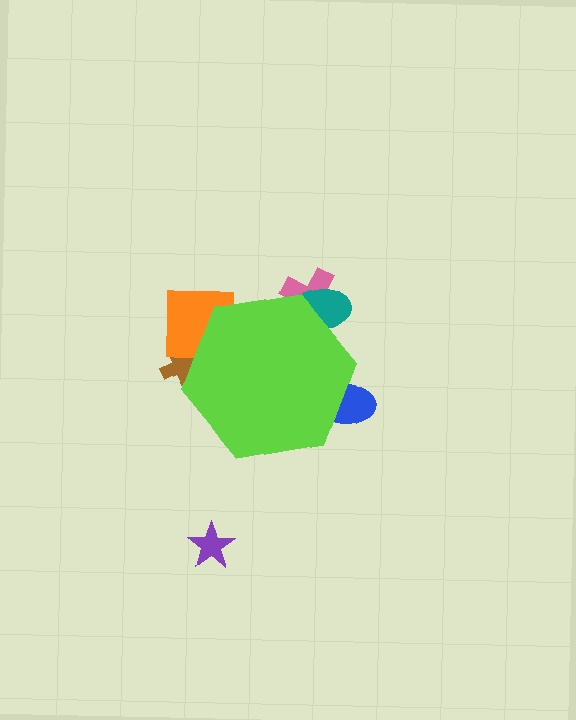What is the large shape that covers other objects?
A lime hexagon.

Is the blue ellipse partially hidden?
Yes, the blue ellipse is partially hidden behind the lime hexagon.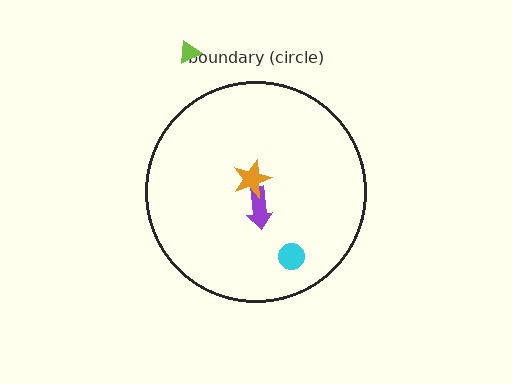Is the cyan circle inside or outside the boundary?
Inside.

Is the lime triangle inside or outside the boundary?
Outside.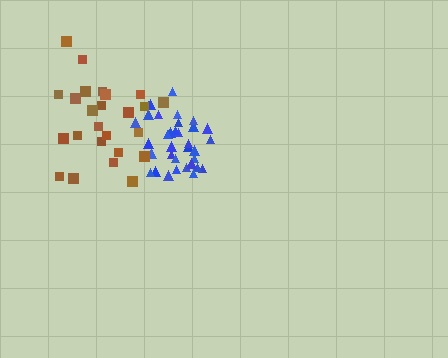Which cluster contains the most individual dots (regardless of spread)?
Blue (35).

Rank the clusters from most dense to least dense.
blue, brown.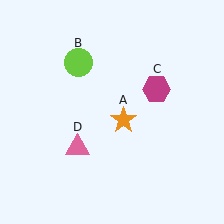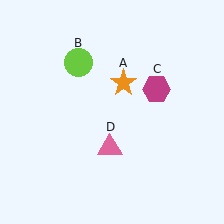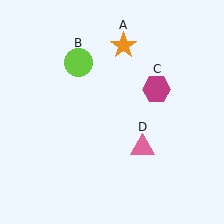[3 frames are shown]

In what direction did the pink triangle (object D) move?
The pink triangle (object D) moved right.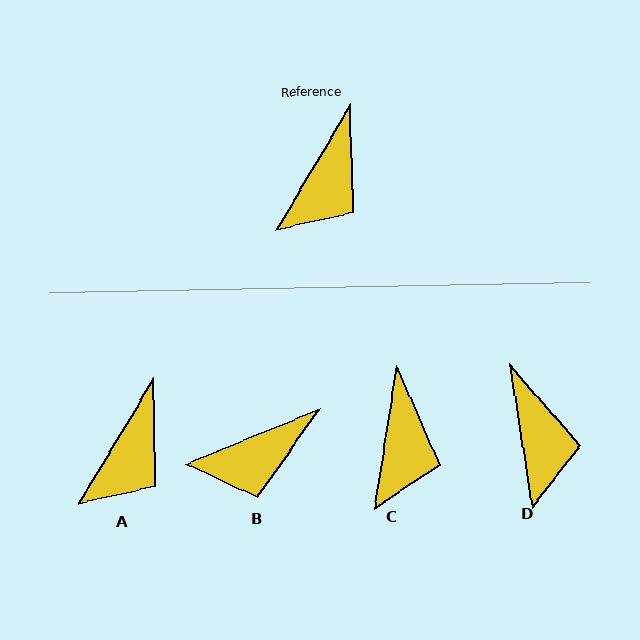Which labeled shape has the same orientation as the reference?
A.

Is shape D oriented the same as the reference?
No, it is off by about 40 degrees.